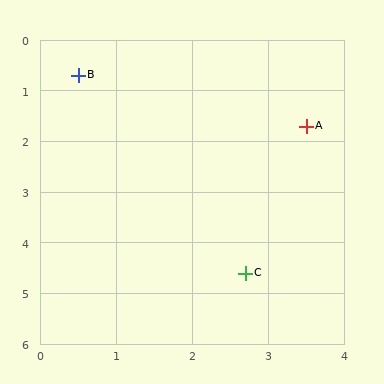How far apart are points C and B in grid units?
Points C and B are about 4.5 grid units apart.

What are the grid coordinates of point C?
Point C is at approximately (2.7, 4.6).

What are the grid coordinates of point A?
Point A is at approximately (3.5, 1.7).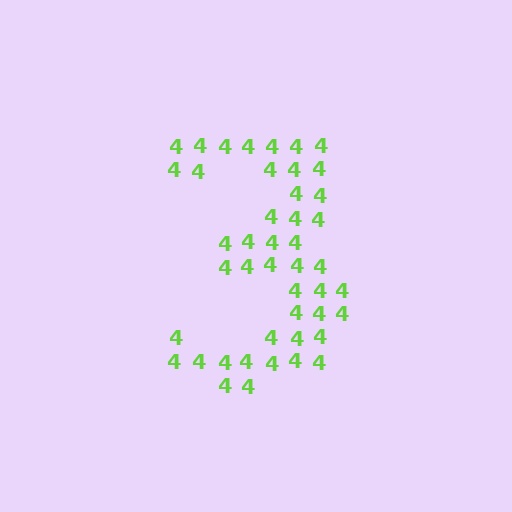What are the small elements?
The small elements are digit 4's.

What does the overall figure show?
The overall figure shows the digit 3.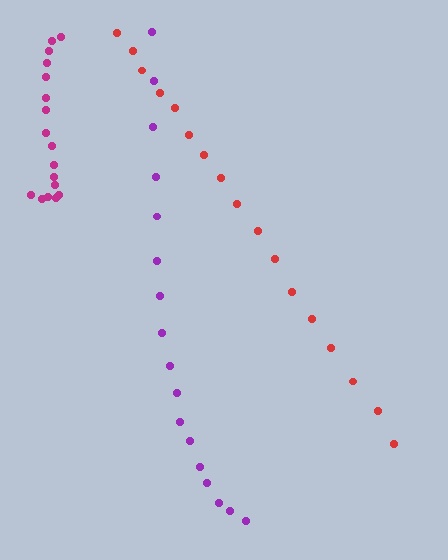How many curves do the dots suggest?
There are 3 distinct paths.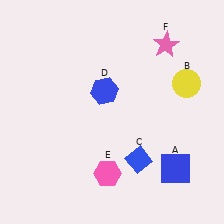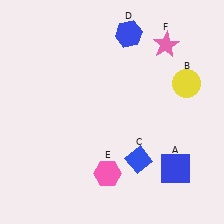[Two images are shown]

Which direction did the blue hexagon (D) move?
The blue hexagon (D) moved up.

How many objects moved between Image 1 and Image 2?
1 object moved between the two images.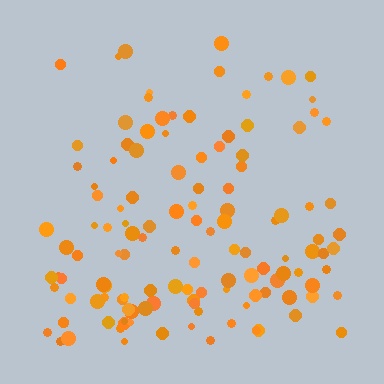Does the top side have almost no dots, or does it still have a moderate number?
Still a moderate number, just noticeably fewer than the bottom.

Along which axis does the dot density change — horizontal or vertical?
Vertical.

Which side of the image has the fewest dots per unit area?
The top.